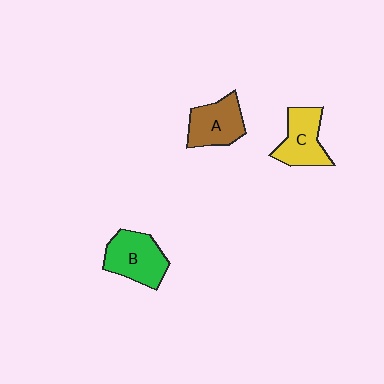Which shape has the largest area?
Shape B (green).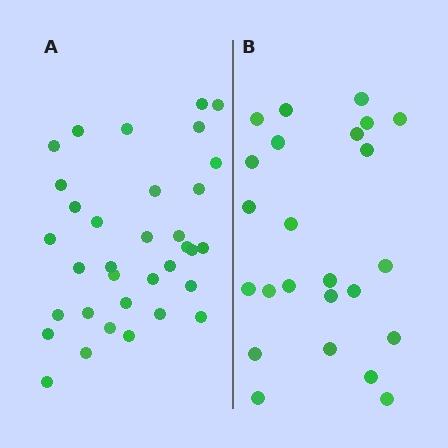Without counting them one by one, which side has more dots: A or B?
Region A (the left region) has more dots.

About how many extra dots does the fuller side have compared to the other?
Region A has roughly 10 or so more dots than region B.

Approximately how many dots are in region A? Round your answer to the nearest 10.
About 30 dots. (The exact count is 34, which rounds to 30.)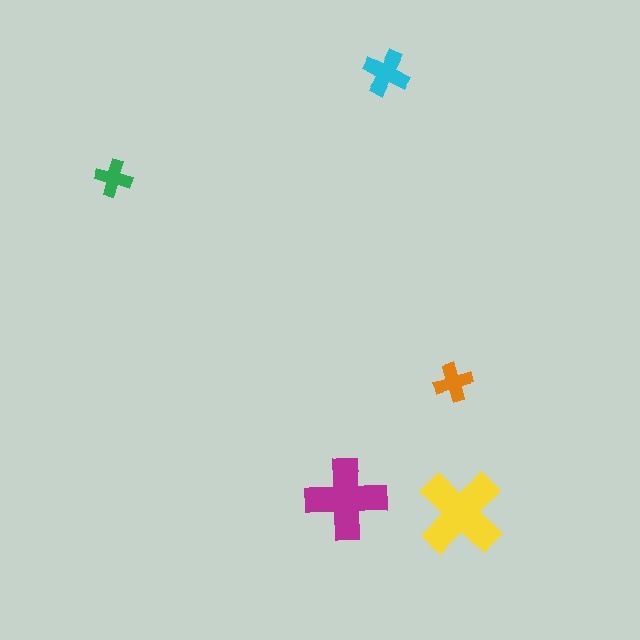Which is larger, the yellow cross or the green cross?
The yellow one.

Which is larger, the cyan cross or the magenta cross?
The magenta one.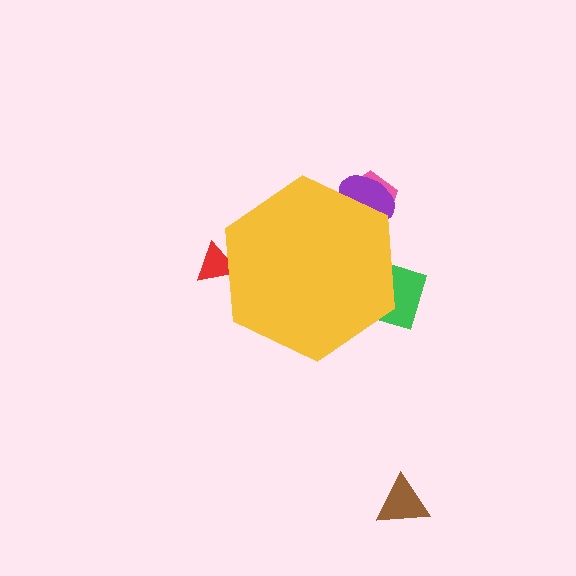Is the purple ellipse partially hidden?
Yes, the purple ellipse is partially hidden behind the yellow hexagon.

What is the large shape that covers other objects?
A yellow hexagon.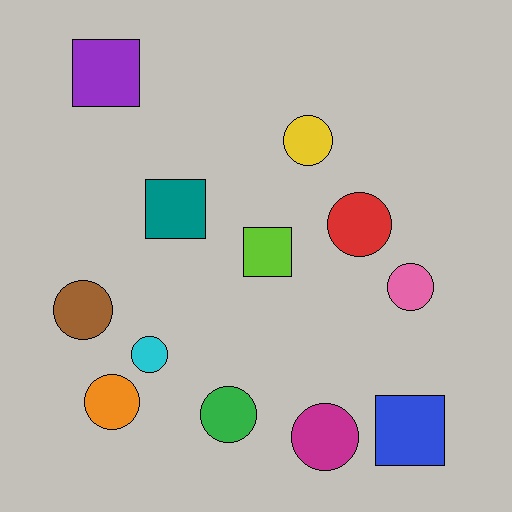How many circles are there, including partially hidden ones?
There are 8 circles.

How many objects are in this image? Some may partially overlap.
There are 12 objects.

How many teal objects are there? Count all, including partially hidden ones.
There is 1 teal object.